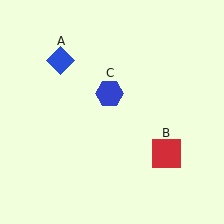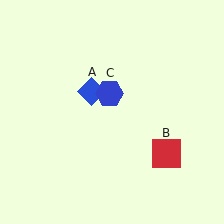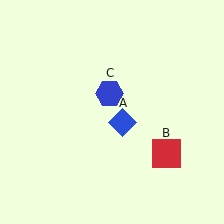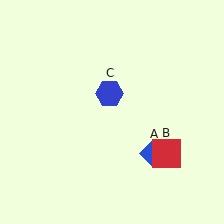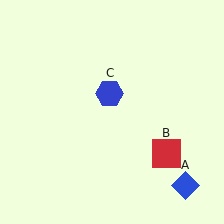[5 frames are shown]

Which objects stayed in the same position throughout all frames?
Red square (object B) and blue hexagon (object C) remained stationary.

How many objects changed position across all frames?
1 object changed position: blue diamond (object A).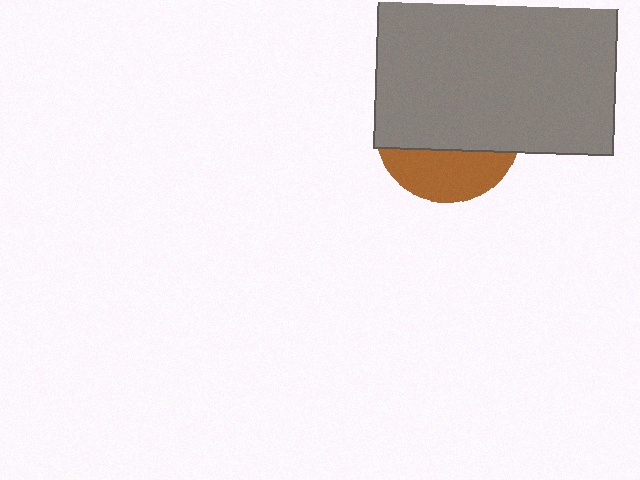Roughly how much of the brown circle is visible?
A small part of it is visible (roughly 32%).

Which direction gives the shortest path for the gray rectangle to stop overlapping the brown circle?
Moving up gives the shortest separation.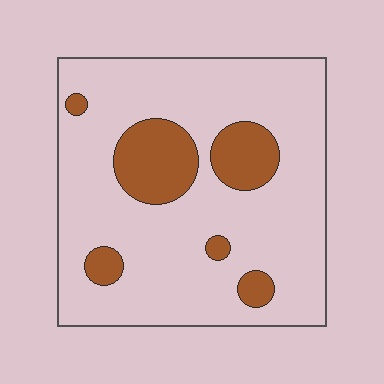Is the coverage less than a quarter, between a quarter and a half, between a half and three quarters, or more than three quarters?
Less than a quarter.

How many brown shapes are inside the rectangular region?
6.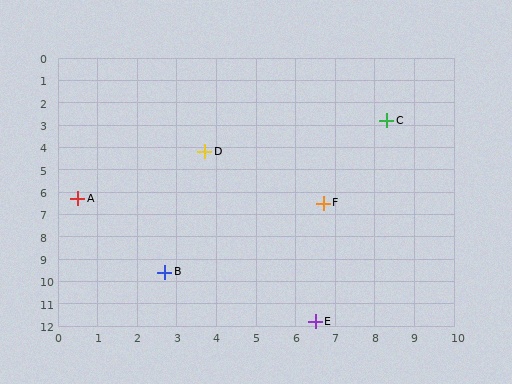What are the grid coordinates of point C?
Point C is at approximately (8.3, 2.8).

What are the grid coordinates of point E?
Point E is at approximately (6.5, 11.8).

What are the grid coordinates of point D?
Point D is at approximately (3.7, 4.2).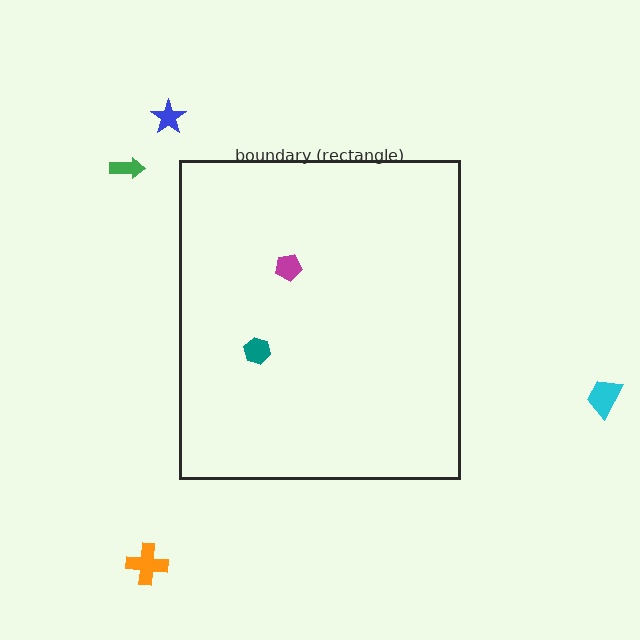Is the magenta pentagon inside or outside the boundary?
Inside.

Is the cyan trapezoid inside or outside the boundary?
Outside.